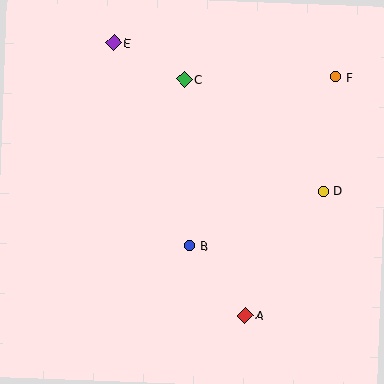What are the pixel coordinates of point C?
Point C is at (184, 79).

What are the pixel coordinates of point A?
Point A is at (245, 315).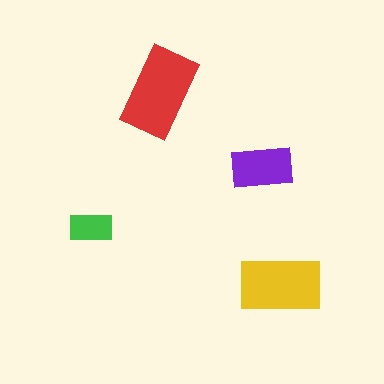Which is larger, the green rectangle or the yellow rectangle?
The yellow one.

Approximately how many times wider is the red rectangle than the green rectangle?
About 2 times wider.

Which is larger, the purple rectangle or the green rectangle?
The purple one.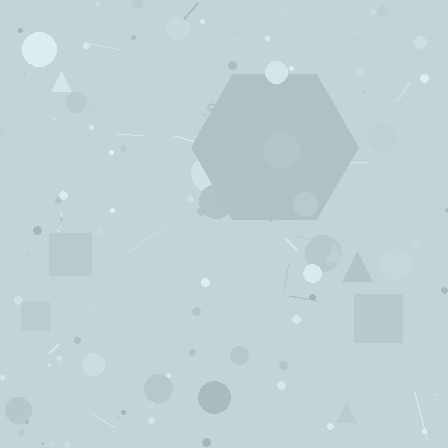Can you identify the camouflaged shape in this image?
The camouflaged shape is a hexagon.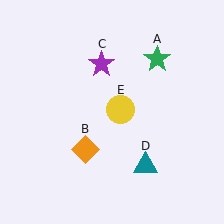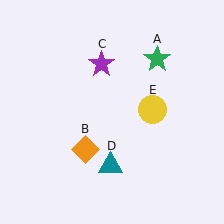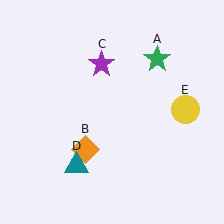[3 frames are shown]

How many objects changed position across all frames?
2 objects changed position: teal triangle (object D), yellow circle (object E).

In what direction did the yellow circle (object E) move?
The yellow circle (object E) moved right.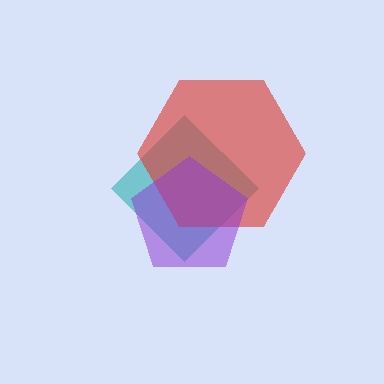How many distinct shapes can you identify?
There are 3 distinct shapes: a teal diamond, a red hexagon, a purple pentagon.